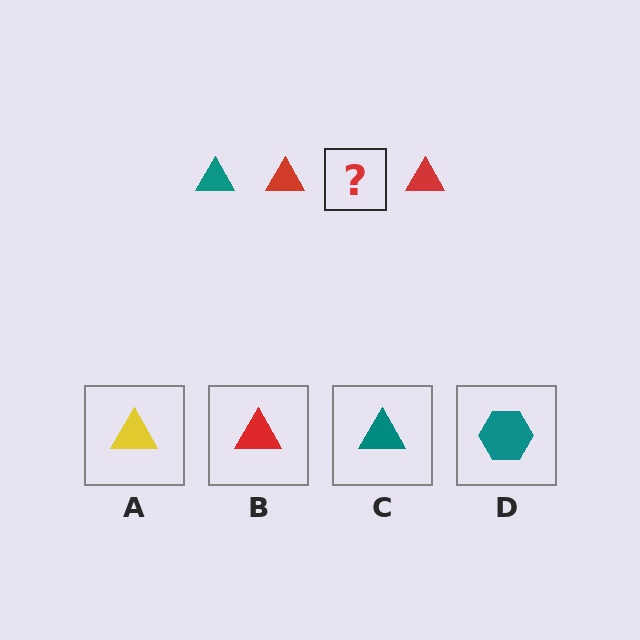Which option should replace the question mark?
Option C.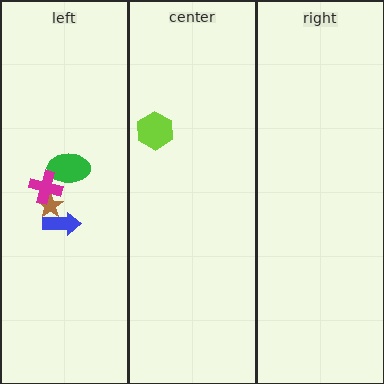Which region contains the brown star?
The left region.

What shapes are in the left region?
The blue arrow, the green ellipse, the brown star, the magenta cross.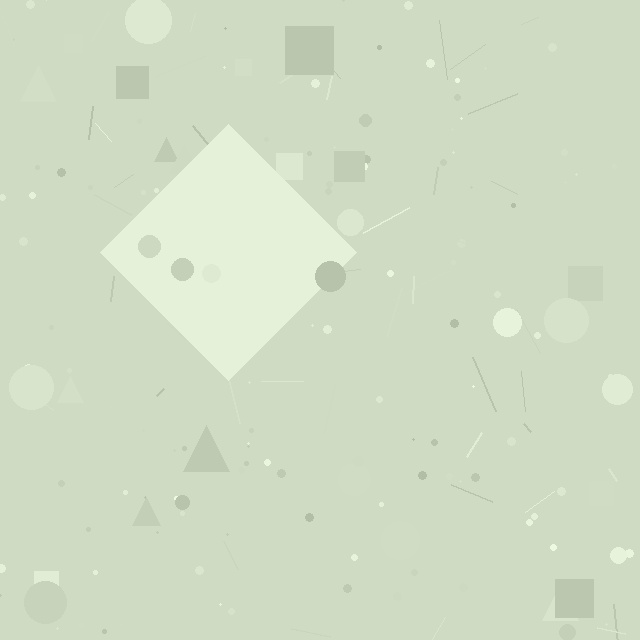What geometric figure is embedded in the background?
A diamond is embedded in the background.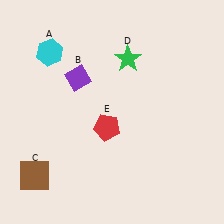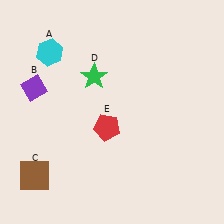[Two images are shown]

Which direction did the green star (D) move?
The green star (D) moved left.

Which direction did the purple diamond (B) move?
The purple diamond (B) moved left.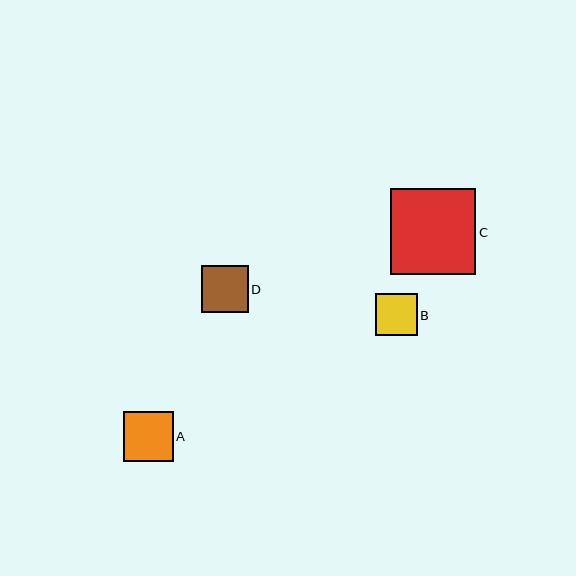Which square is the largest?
Square C is the largest with a size of approximately 85 pixels.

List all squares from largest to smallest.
From largest to smallest: C, A, D, B.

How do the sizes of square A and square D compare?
Square A and square D are approximately the same size.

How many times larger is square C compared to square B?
Square C is approximately 2.0 times the size of square B.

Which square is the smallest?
Square B is the smallest with a size of approximately 42 pixels.